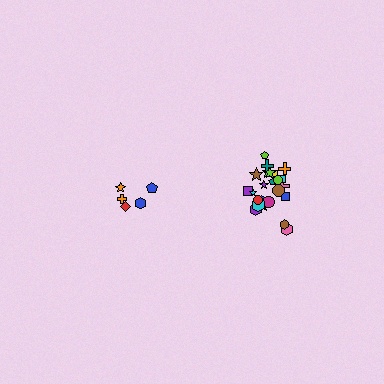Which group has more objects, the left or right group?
The right group.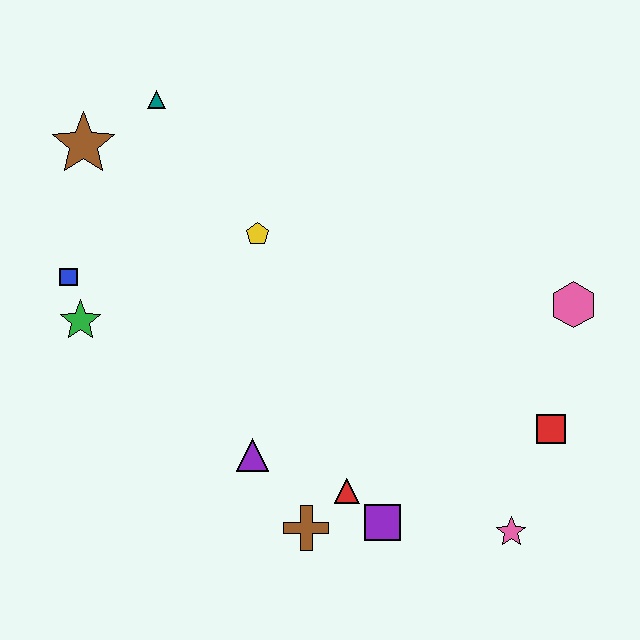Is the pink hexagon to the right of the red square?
Yes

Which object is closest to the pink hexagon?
The red square is closest to the pink hexagon.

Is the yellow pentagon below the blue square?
No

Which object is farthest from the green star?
The pink hexagon is farthest from the green star.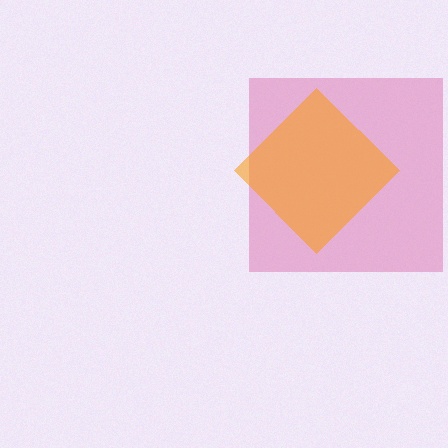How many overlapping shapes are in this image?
There are 2 overlapping shapes in the image.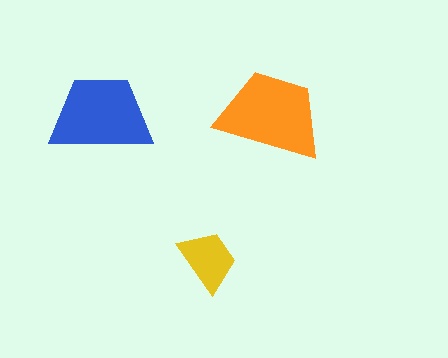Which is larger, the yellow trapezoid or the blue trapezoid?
The blue one.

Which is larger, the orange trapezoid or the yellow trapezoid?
The orange one.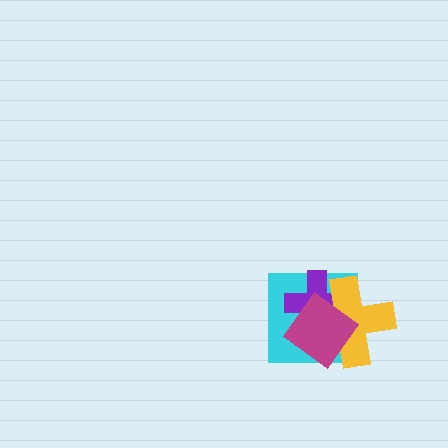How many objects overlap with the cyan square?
3 objects overlap with the cyan square.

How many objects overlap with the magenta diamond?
3 objects overlap with the magenta diamond.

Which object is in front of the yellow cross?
The magenta diamond is in front of the yellow cross.